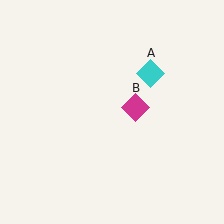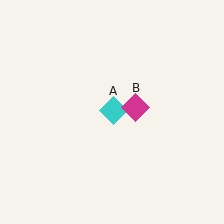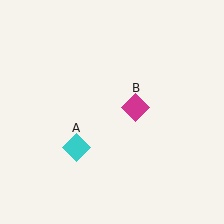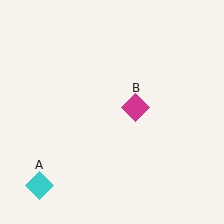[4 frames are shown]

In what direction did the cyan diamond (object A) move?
The cyan diamond (object A) moved down and to the left.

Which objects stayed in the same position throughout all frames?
Magenta diamond (object B) remained stationary.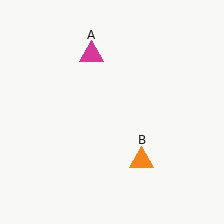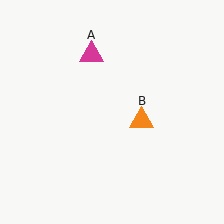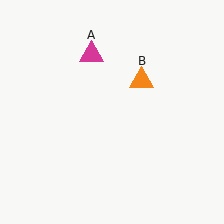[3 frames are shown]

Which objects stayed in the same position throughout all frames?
Magenta triangle (object A) remained stationary.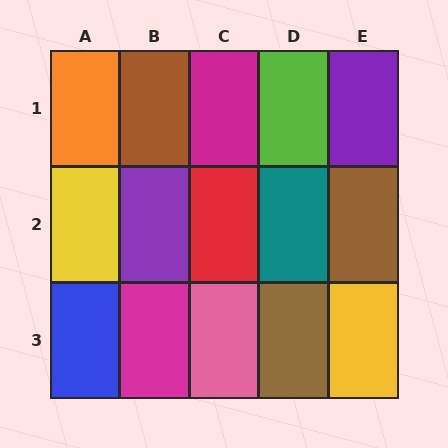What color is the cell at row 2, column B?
Purple.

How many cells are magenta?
2 cells are magenta.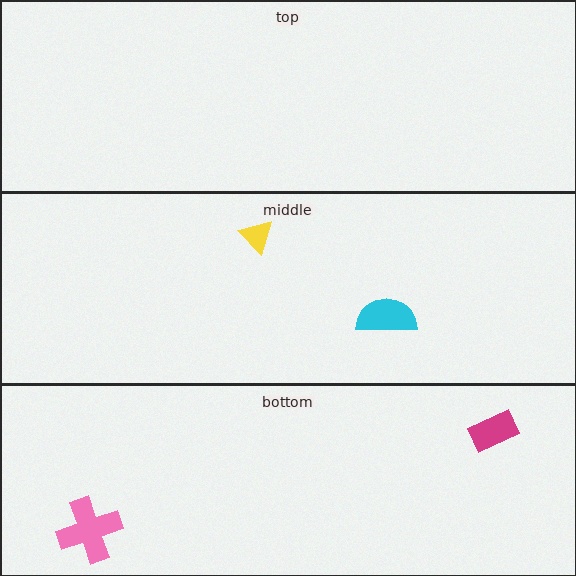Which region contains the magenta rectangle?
The bottom region.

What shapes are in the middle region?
The cyan semicircle, the yellow triangle.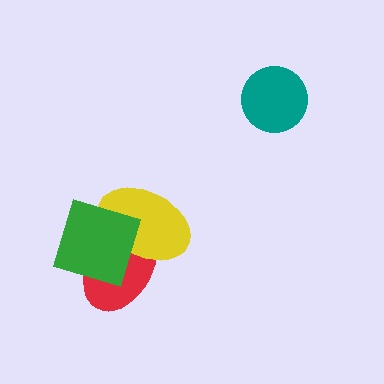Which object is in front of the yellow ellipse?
The green diamond is in front of the yellow ellipse.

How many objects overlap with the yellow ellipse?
2 objects overlap with the yellow ellipse.